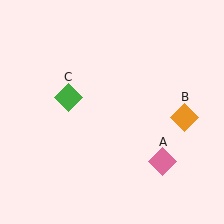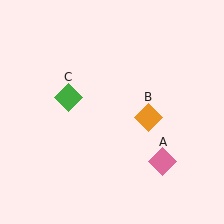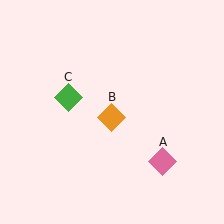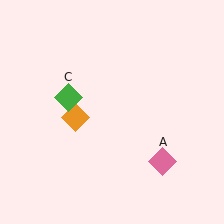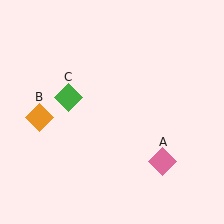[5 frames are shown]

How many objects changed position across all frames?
1 object changed position: orange diamond (object B).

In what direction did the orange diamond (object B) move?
The orange diamond (object B) moved left.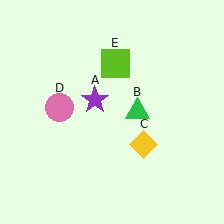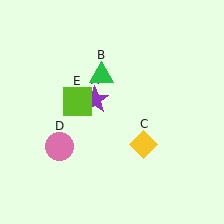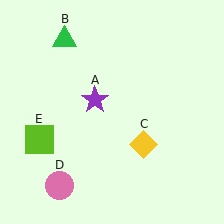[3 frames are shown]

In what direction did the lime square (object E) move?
The lime square (object E) moved down and to the left.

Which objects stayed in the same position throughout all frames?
Purple star (object A) and yellow diamond (object C) remained stationary.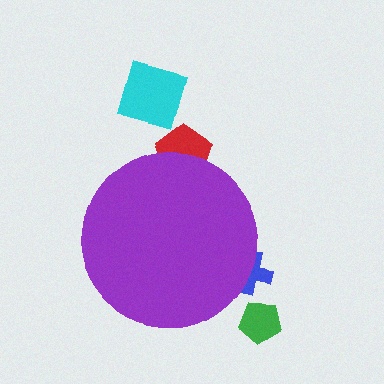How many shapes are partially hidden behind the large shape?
2 shapes are partially hidden.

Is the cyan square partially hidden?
No, the cyan square is fully visible.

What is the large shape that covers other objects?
A purple circle.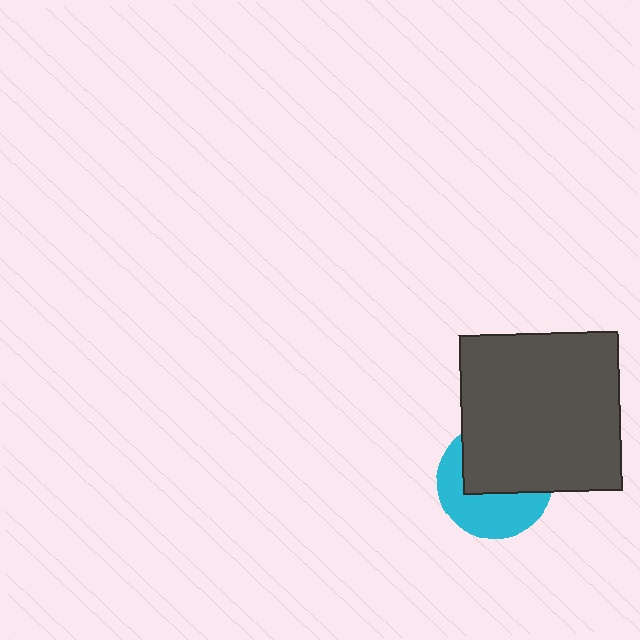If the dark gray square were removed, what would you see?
You would see the complete cyan circle.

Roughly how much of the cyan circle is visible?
About half of it is visible (roughly 47%).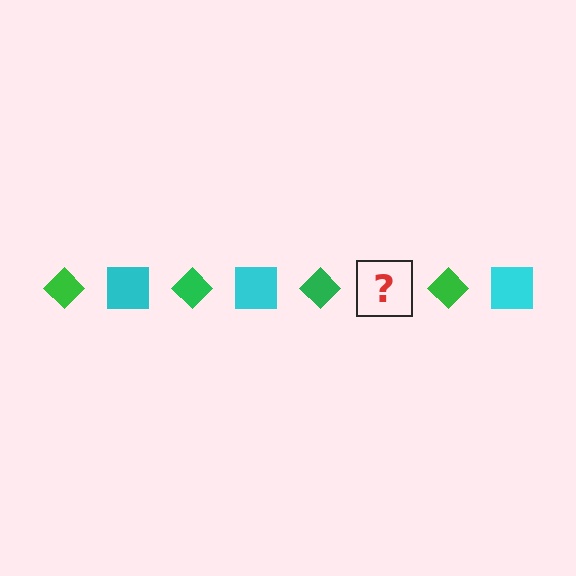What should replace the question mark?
The question mark should be replaced with a cyan square.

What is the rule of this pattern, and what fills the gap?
The rule is that the pattern alternates between green diamond and cyan square. The gap should be filled with a cyan square.